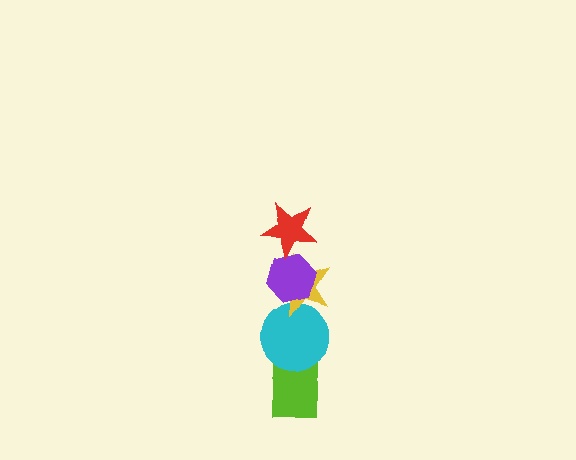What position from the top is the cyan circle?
The cyan circle is 4th from the top.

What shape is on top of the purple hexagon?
The red star is on top of the purple hexagon.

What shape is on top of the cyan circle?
The yellow star is on top of the cyan circle.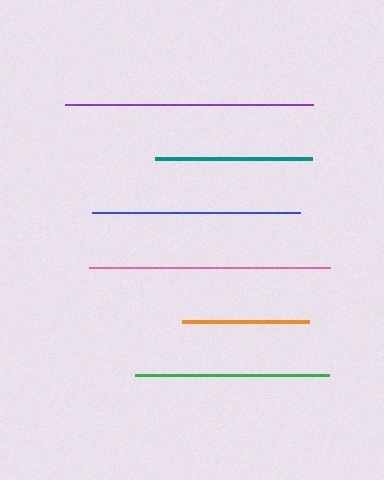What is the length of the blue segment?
The blue segment is approximately 208 pixels long.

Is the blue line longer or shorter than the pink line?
The pink line is longer than the blue line.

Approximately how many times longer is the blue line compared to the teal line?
The blue line is approximately 1.3 times the length of the teal line.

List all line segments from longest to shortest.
From longest to shortest: purple, pink, blue, green, teal, orange.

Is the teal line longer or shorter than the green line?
The green line is longer than the teal line.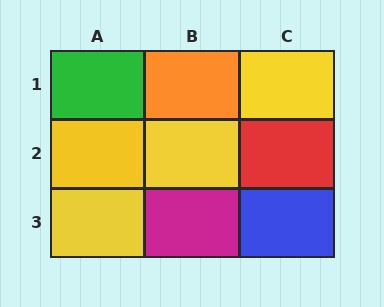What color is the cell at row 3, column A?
Yellow.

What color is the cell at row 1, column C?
Yellow.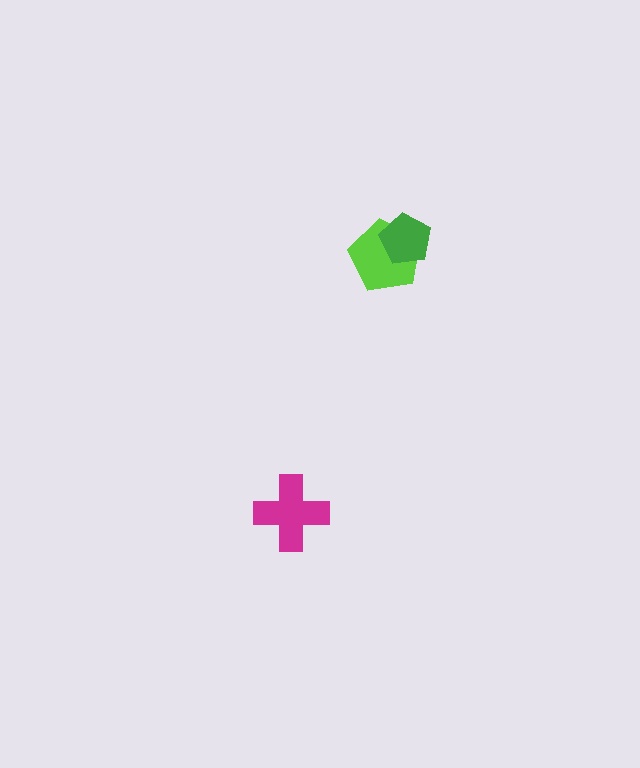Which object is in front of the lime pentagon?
The green pentagon is in front of the lime pentagon.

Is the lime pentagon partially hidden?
Yes, it is partially covered by another shape.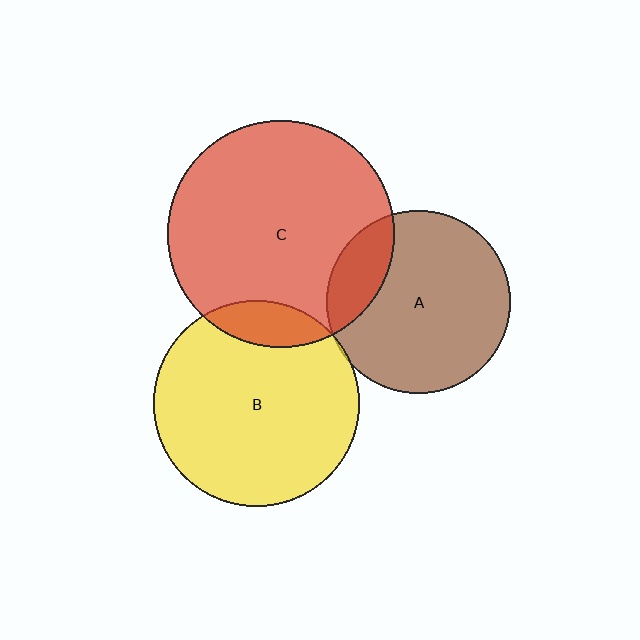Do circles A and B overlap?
Yes.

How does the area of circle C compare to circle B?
Approximately 1.2 times.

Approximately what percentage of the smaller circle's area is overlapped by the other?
Approximately 5%.